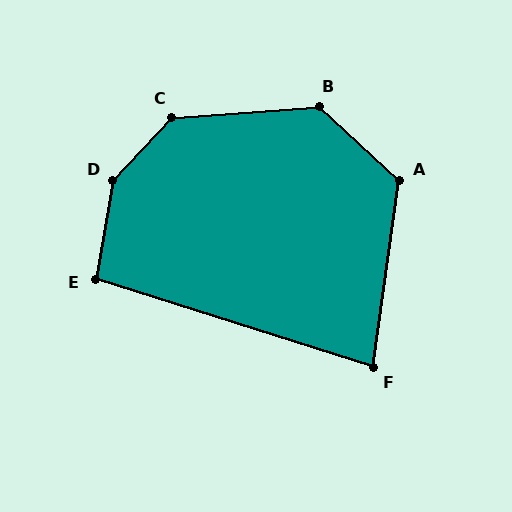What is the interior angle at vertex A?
Approximately 125 degrees (obtuse).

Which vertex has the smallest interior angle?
F, at approximately 80 degrees.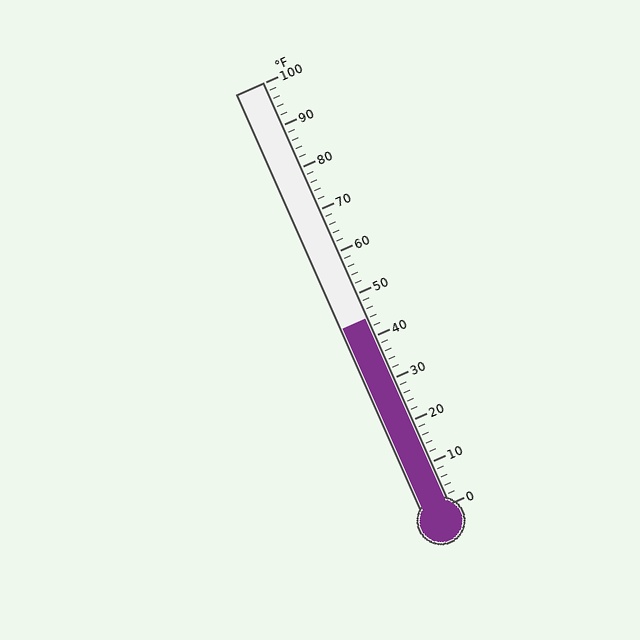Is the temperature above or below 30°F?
The temperature is above 30°F.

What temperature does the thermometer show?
The thermometer shows approximately 44°F.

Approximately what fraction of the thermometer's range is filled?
The thermometer is filled to approximately 45% of its range.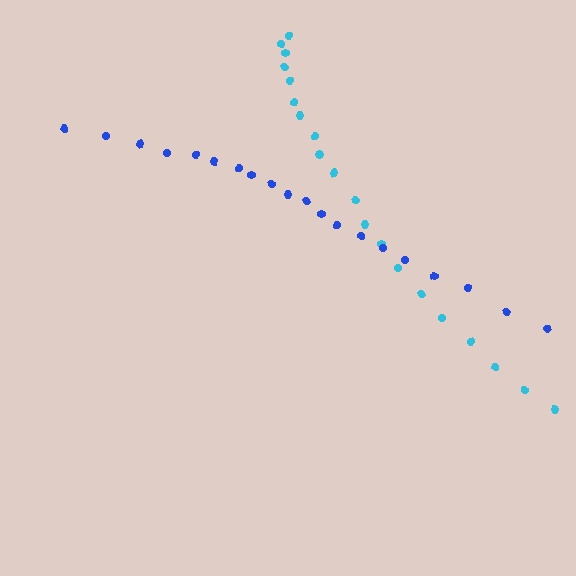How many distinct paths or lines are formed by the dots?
There are 2 distinct paths.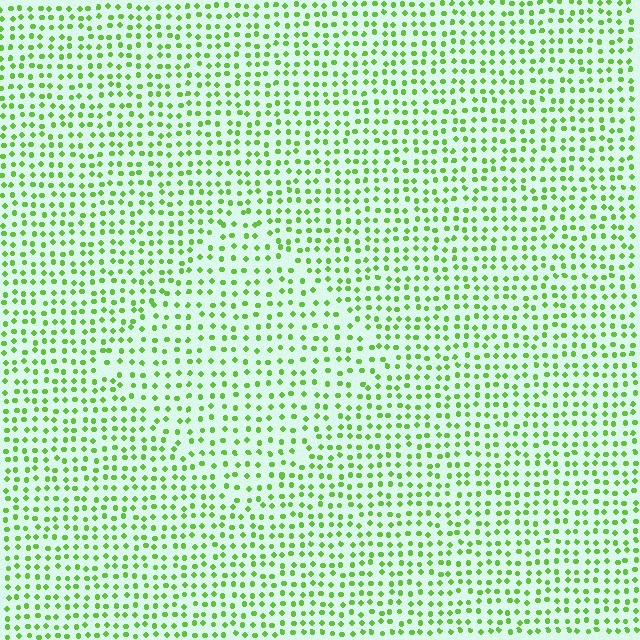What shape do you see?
I see a diamond.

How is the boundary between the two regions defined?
The boundary is defined by a change in element density (approximately 1.4x ratio). All elements are the same color, size, and shape.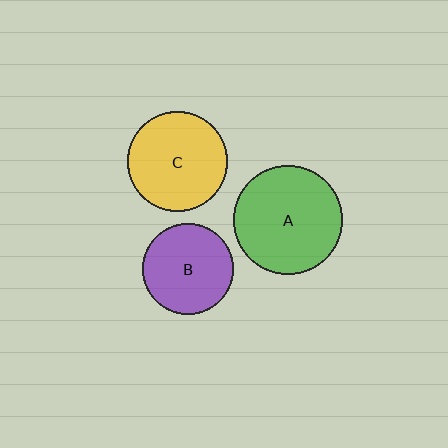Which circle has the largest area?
Circle A (green).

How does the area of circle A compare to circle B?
Approximately 1.4 times.